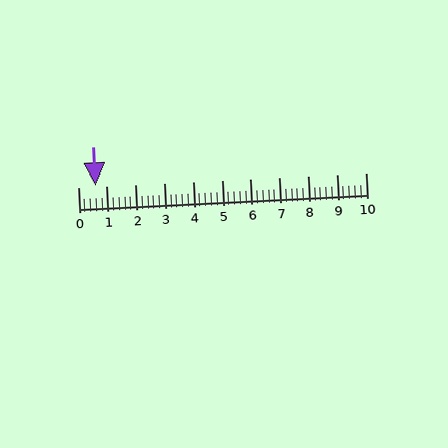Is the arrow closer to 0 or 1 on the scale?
The arrow is closer to 1.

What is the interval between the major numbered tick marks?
The major tick marks are spaced 1 units apart.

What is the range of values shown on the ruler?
The ruler shows values from 0 to 10.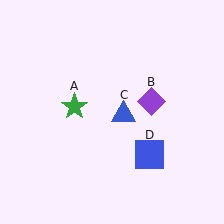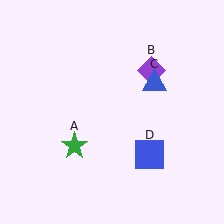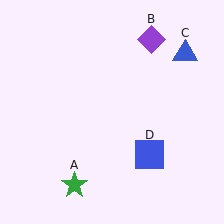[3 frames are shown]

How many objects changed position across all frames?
3 objects changed position: green star (object A), purple diamond (object B), blue triangle (object C).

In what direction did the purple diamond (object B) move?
The purple diamond (object B) moved up.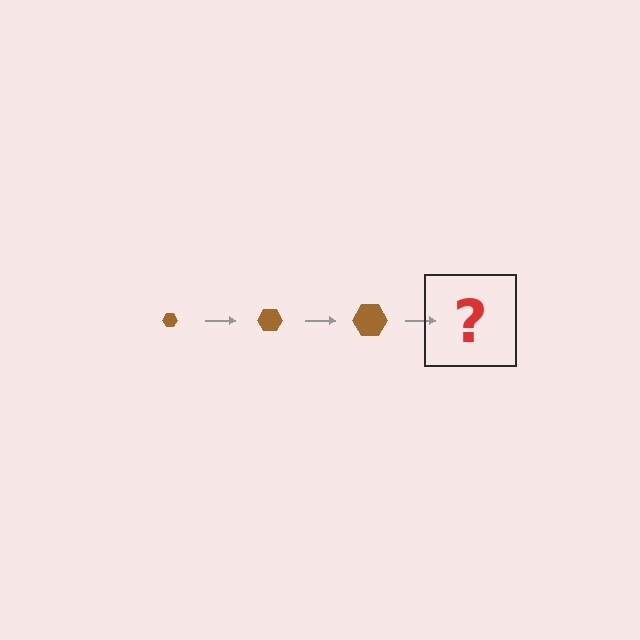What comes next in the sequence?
The next element should be a brown hexagon, larger than the previous one.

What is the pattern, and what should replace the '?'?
The pattern is that the hexagon gets progressively larger each step. The '?' should be a brown hexagon, larger than the previous one.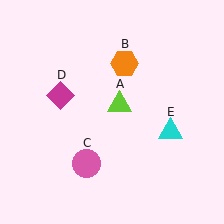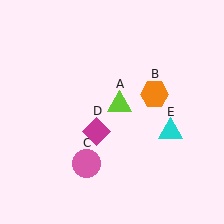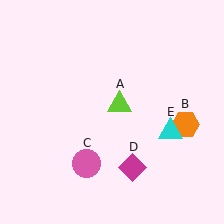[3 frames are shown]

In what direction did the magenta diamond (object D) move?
The magenta diamond (object D) moved down and to the right.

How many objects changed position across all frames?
2 objects changed position: orange hexagon (object B), magenta diamond (object D).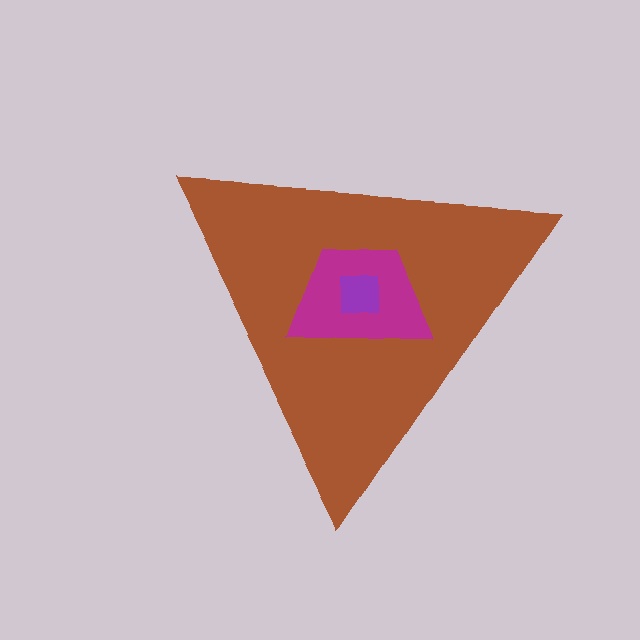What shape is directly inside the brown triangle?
The magenta trapezoid.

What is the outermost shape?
The brown triangle.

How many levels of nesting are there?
3.